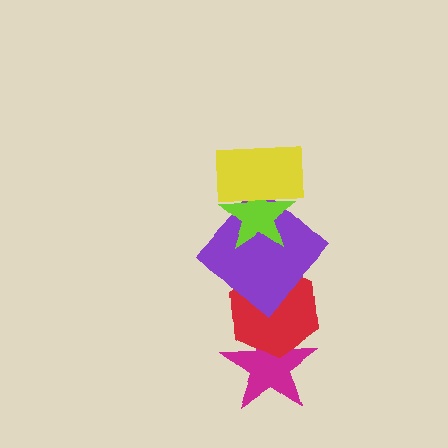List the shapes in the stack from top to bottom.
From top to bottom: the yellow rectangle, the lime star, the purple diamond, the red hexagon, the magenta star.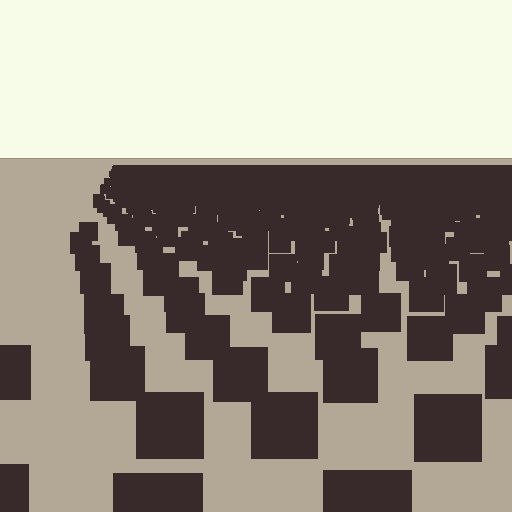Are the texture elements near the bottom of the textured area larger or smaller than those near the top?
Larger. Near the bottom, elements are closer to the viewer and appear at a bigger on-screen size.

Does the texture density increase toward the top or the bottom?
Density increases toward the top.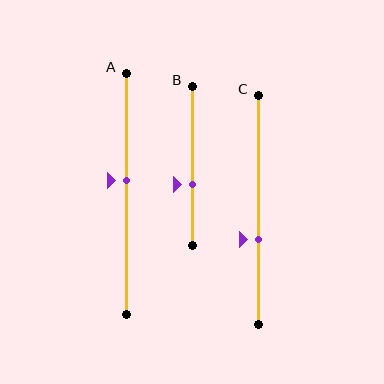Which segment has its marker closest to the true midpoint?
Segment A has its marker closest to the true midpoint.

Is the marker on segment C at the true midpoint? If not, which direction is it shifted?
No, the marker on segment C is shifted downward by about 13% of the segment length.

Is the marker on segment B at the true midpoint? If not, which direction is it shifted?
No, the marker on segment B is shifted downward by about 11% of the segment length.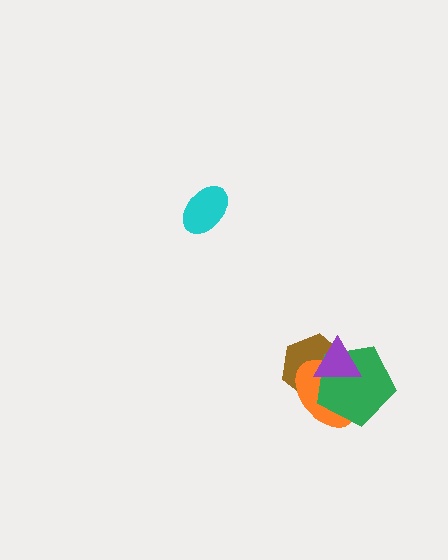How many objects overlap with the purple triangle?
3 objects overlap with the purple triangle.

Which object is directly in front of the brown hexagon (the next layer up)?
The orange ellipse is directly in front of the brown hexagon.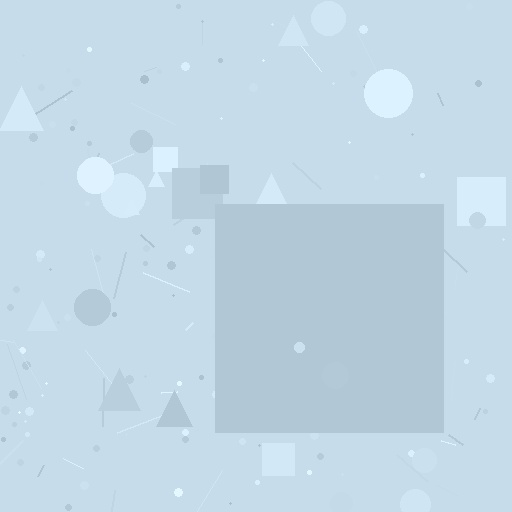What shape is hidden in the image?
A square is hidden in the image.